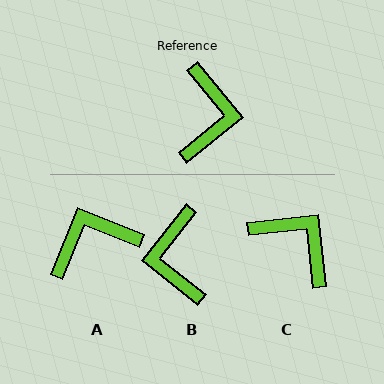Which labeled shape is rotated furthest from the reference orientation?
B, about 168 degrees away.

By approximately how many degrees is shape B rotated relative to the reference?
Approximately 168 degrees clockwise.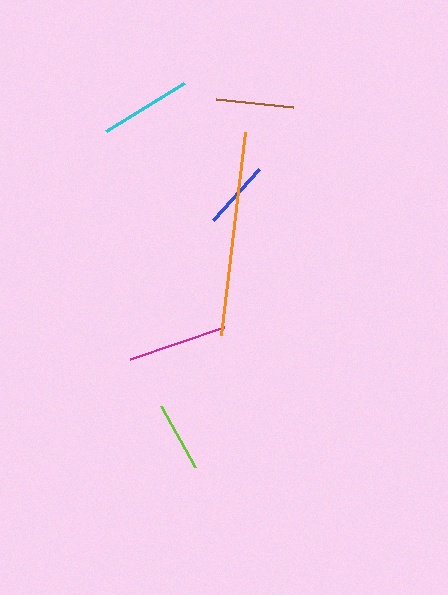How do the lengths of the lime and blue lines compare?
The lime and blue lines are approximately the same length.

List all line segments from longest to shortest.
From longest to shortest: orange, magenta, cyan, brown, lime, blue.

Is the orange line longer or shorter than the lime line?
The orange line is longer than the lime line.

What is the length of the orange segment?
The orange segment is approximately 205 pixels long.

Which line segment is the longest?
The orange line is the longest at approximately 205 pixels.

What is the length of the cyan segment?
The cyan segment is approximately 92 pixels long.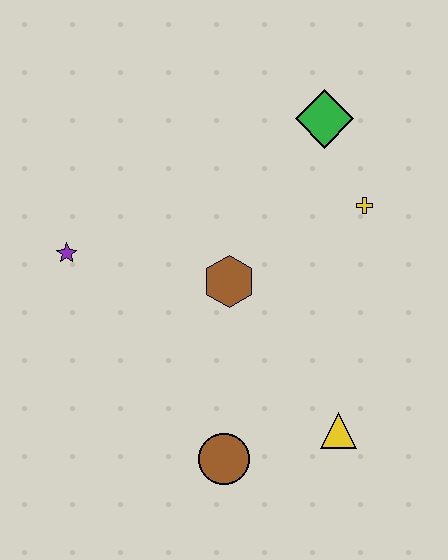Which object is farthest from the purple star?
The yellow triangle is farthest from the purple star.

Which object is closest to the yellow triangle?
The brown circle is closest to the yellow triangle.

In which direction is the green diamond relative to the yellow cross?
The green diamond is above the yellow cross.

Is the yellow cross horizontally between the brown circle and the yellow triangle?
No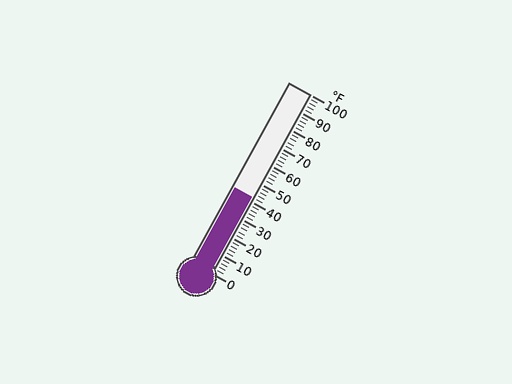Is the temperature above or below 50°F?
The temperature is below 50°F.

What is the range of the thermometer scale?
The thermometer scale ranges from 0°F to 100°F.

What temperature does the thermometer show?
The thermometer shows approximately 42°F.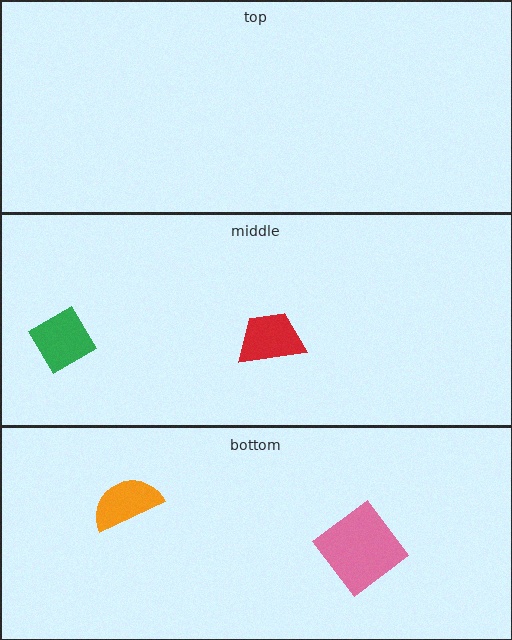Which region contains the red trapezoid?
The middle region.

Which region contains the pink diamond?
The bottom region.